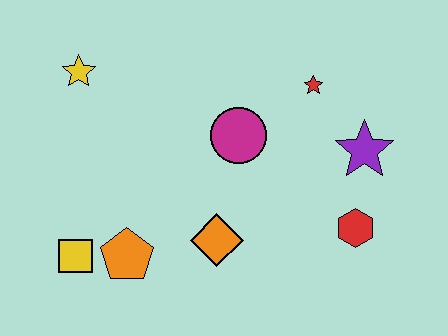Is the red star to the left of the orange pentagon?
No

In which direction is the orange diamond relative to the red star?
The orange diamond is below the red star.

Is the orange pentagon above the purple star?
No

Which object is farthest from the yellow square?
The purple star is farthest from the yellow square.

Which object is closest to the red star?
The purple star is closest to the red star.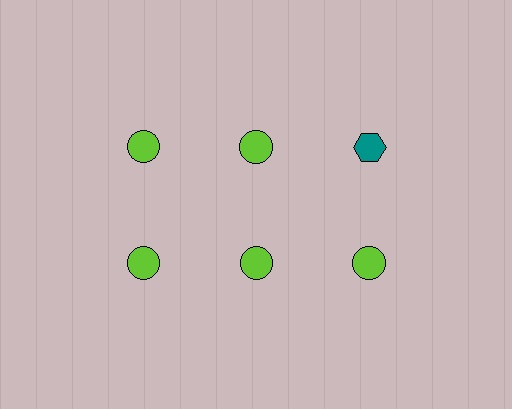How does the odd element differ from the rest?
It differs in both color (teal instead of lime) and shape (hexagon instead of circle).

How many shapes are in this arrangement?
There are 6 shapes arranged in a grid pattern.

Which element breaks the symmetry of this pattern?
The teal hexagon in the top row, center column breaks the symmetry. All other shapes are lime circles.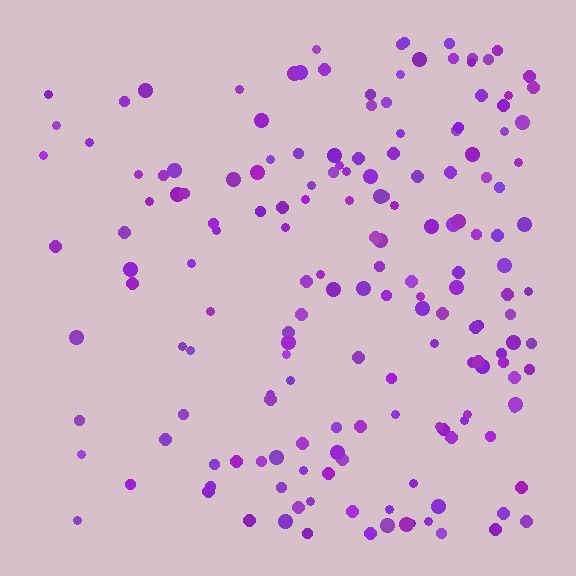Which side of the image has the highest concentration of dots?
The right.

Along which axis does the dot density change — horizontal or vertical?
Horizontal.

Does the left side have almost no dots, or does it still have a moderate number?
Still a moderate number, just noticeably fewer than the right.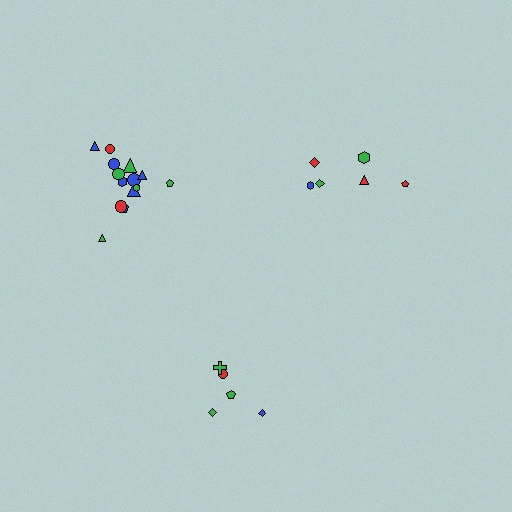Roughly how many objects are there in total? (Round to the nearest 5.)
Roughly 25 objects in total.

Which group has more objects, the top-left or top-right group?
The top-left group.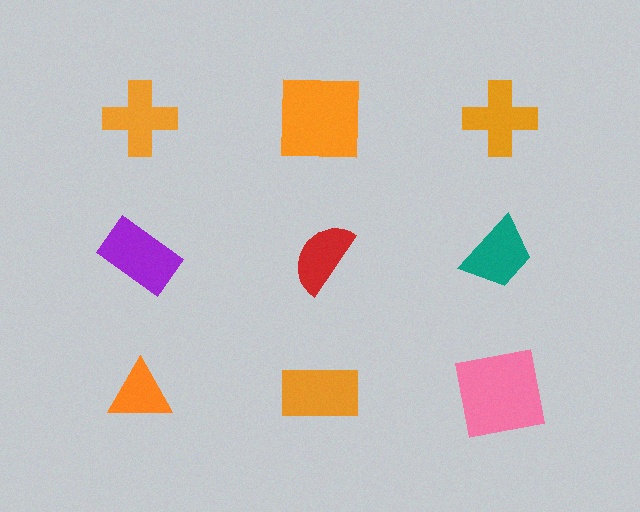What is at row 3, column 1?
An orange triangle.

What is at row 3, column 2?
An orange rectangle.